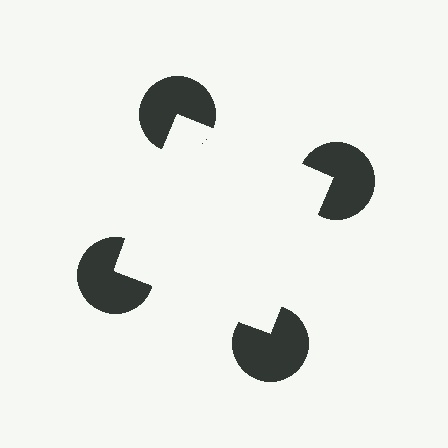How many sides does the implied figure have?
4 sides.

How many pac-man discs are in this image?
There are 4 — one at each vertex of the illusory square.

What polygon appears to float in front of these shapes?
An illusory square — its edges are inferred from the aligned wedge cuts in the pac-man discs, not physically drawn.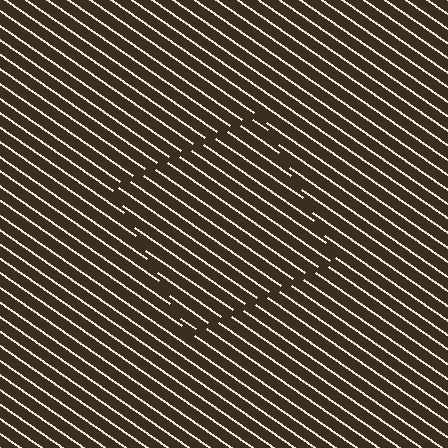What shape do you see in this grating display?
An illusory square. The interior of the shape contains the same grating, shifted by half a period — the contour is defined by the phase discontinuity where line-ends from the inner and outer gratings abut.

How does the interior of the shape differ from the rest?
The interior of the shape contains the same grating, shifted by half a period — the contour is defined by the phase discontinuity where line-ends from the inner and outer gratings abut.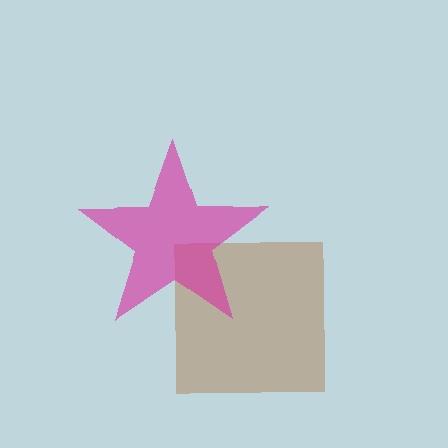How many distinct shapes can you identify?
There are 2 distinct shapes: a brown square, a magenta star.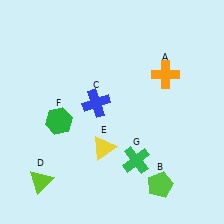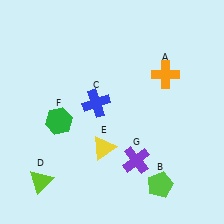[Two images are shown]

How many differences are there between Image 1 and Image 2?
There is 1 difference between the two images.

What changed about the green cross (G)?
In Image 1, G is green. In Image 2, it changed to purple.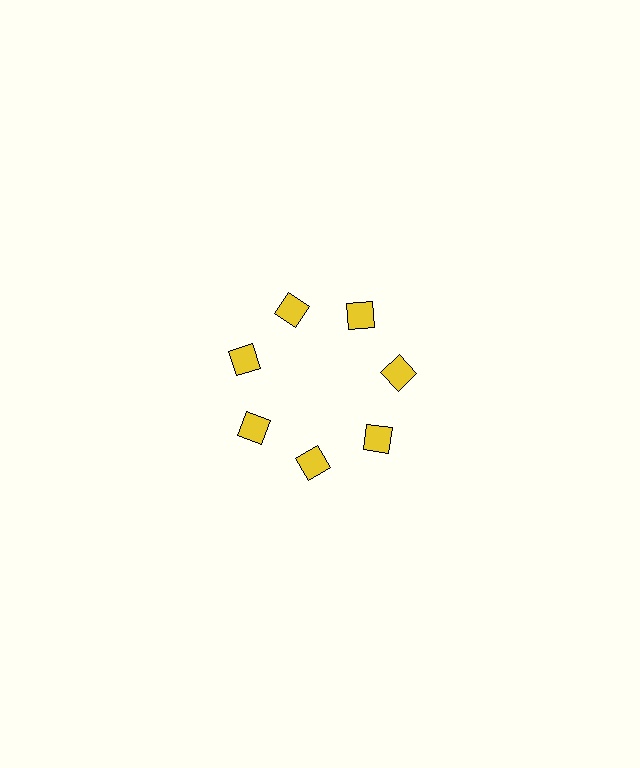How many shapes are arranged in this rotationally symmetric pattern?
There are 7 shapes, arranged in 7 groups of 1.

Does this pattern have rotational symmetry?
Yes, this pattern has 7-fold rotational symmetry. It looks the same after rotating 51 degrees around the center.